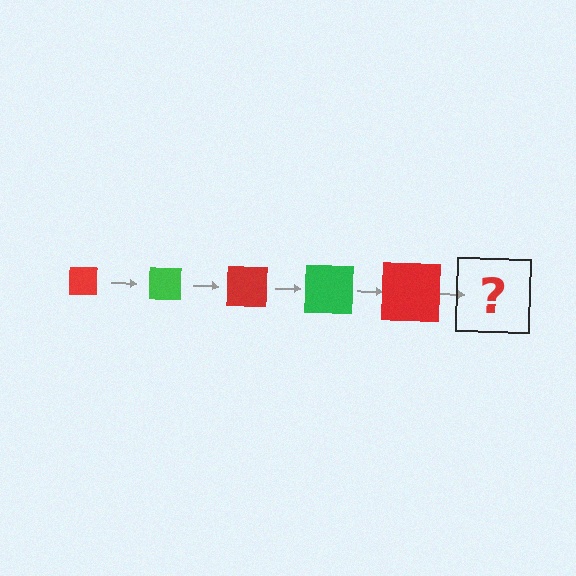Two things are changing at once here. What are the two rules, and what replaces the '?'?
The two rules are that the square grows larger each step and the color cycles through red and green. The '?' should be a green square, larger than the previous one.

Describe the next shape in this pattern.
It should be a green square, larger than the previous one.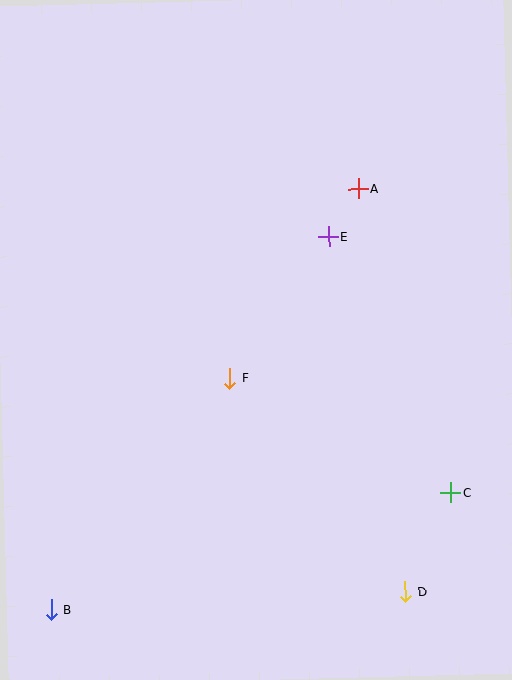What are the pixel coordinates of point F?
Point F is at (230, 379).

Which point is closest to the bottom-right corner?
Point D is closest to the bottom-right corner.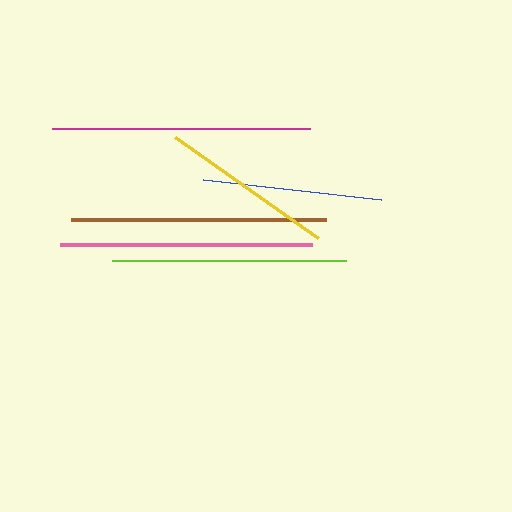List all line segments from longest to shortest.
From longest to shortest: magenta, brown, pink, lime, blue, yellow.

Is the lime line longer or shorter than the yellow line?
The lime line is longer than the yellow line.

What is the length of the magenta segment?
The magenta segment is approximately 258 pixels long.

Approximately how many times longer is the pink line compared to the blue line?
The pink line is approximately 1.4 times the length of the blue line.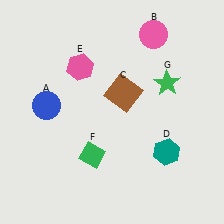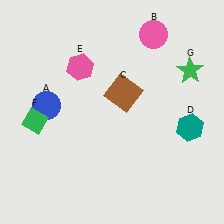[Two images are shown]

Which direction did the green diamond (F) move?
The green diamond (F) moved left.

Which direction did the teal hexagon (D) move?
The teal hexagon (D) moved up.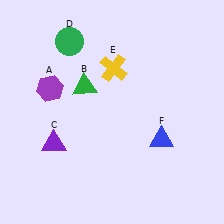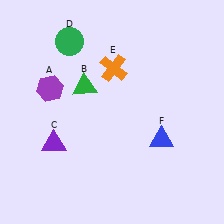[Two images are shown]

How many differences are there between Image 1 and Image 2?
There is 1 difference between the two images.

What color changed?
The cross (E) changed from yellow in Image 1 to orange in Image 2.